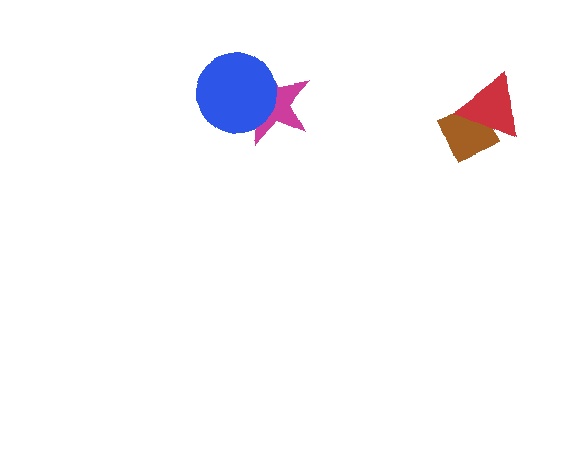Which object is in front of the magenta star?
The blue circle is in front of the magenta star.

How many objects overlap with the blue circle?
1 object overlaps with the blue circle.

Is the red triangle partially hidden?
No, no other shape covers it.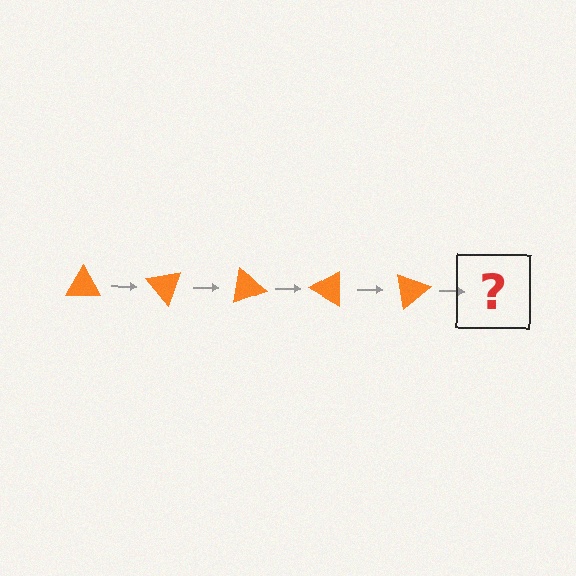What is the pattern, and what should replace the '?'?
The pattern is that the triangle rotates 50 degrees each step. The '?' should be an orange triangle rotated 250 degrees.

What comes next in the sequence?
The next element should be an orange triangle rotated 250 degrees.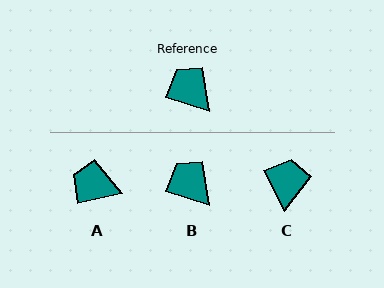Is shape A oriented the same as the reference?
No, it is off by about 30 degrees.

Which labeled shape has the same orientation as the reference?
B.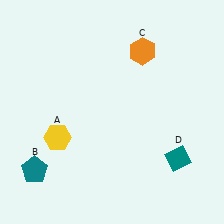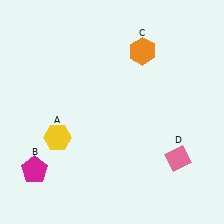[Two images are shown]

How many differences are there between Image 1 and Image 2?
There are 2 differences between the two images.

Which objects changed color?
B changed from teal to magenta. D changed from teal to pink.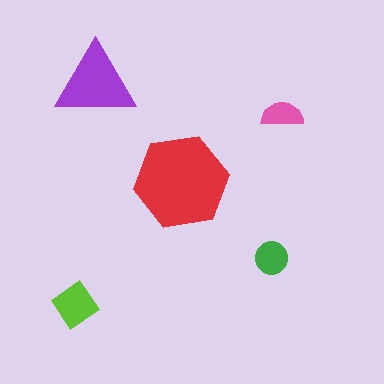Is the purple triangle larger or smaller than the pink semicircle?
Larger.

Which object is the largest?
The red hexagon.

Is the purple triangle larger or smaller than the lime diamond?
Larger.